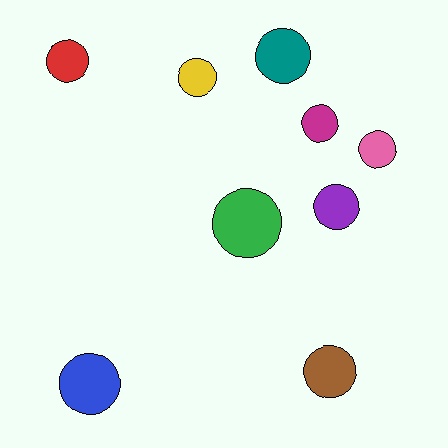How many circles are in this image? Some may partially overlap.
There are 9 circles.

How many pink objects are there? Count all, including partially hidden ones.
There is 1 pink object.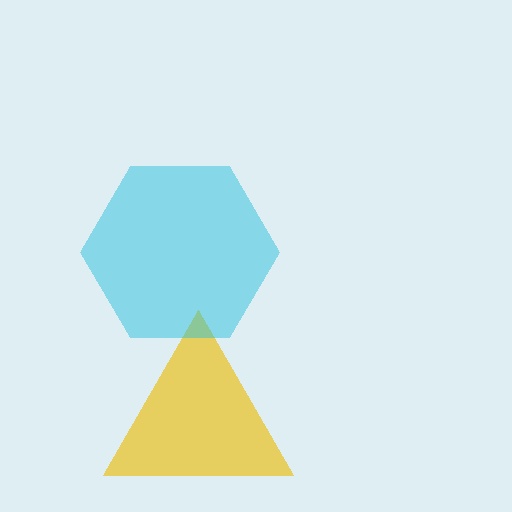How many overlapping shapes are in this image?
There are 2 overlapping shapes in the image.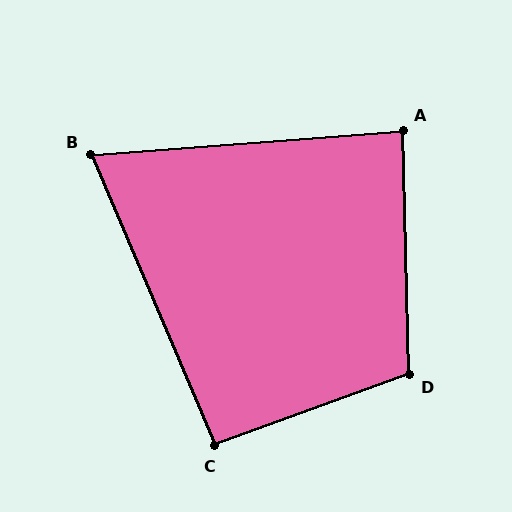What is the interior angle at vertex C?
Approximately 93 degrees (approximately right).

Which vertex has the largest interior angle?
D, at approximately 109 degrees.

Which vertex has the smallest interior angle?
B, at approximately 71 degrees.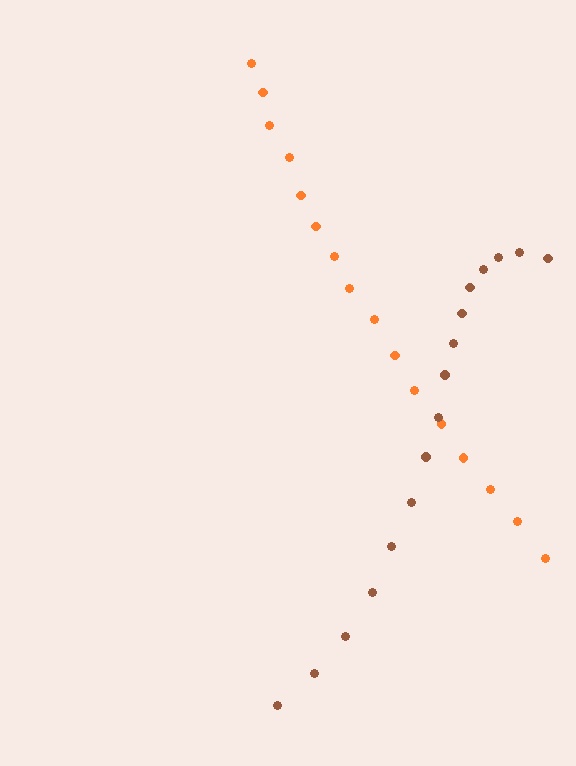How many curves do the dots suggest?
There are 2 distinct paths.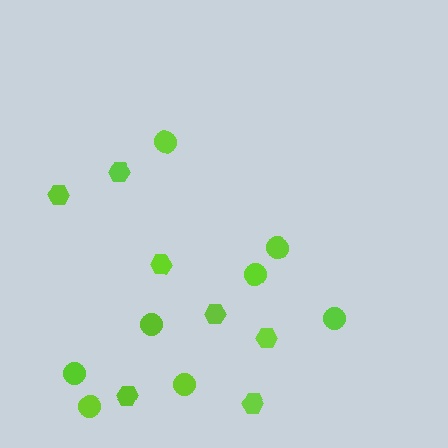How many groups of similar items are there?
There are 2 groups: one group of hexagons (7) and one group of circles (8).